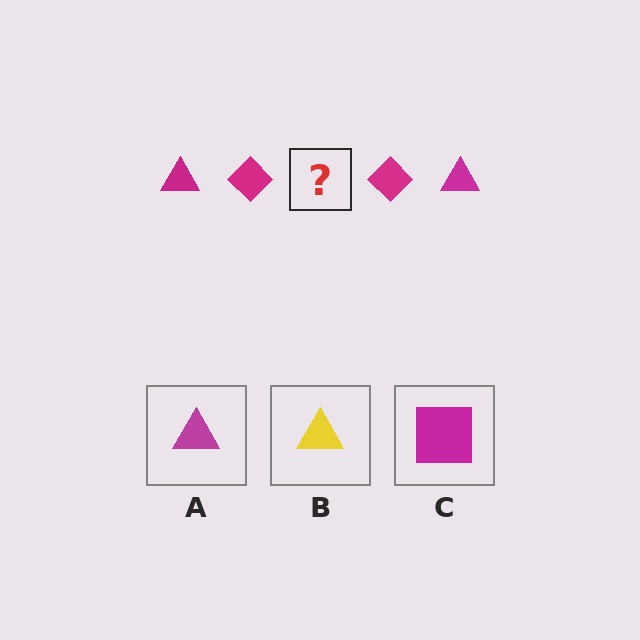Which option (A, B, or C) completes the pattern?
A.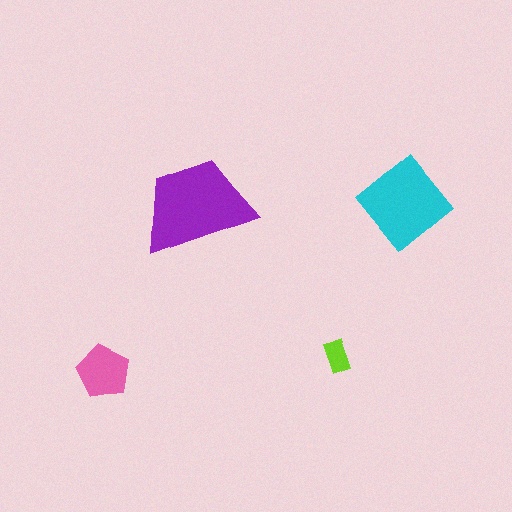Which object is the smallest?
The lime rectangle.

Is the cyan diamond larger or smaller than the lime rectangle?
Larger.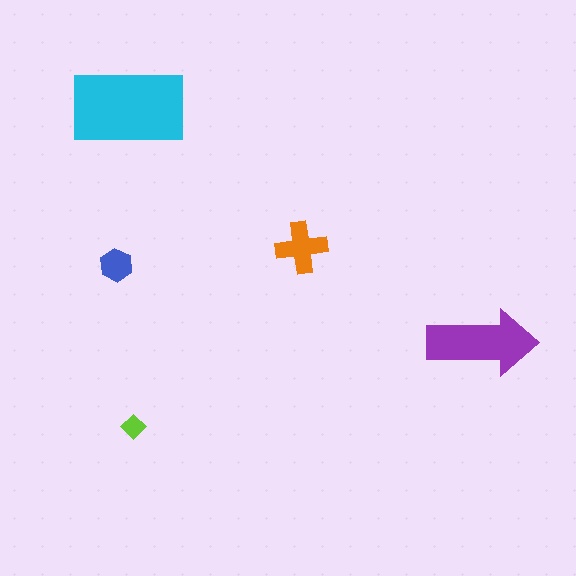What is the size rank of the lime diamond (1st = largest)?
5th.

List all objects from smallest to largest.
The lime diamond, the blue hexagon, the orange cross, the purple arrow, the cyan rectangle.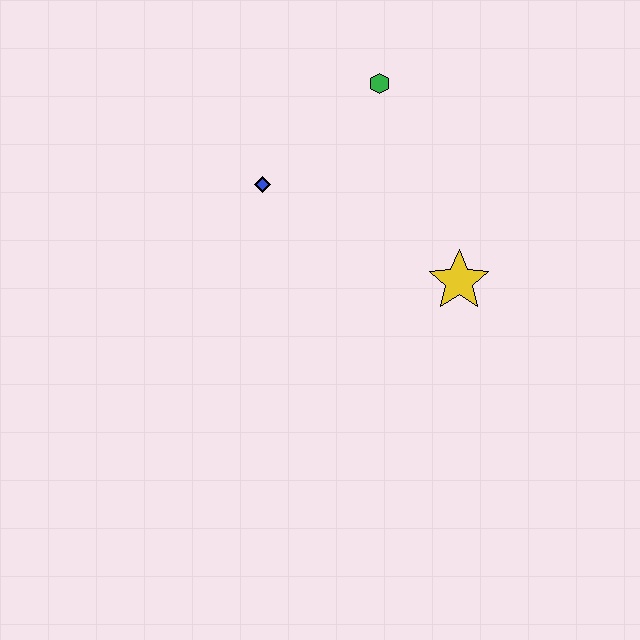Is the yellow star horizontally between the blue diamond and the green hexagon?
No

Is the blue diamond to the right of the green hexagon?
No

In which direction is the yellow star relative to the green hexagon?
The yellow star is below the green hexagon.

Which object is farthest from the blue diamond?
The yellow star is farthest from the blue diamond.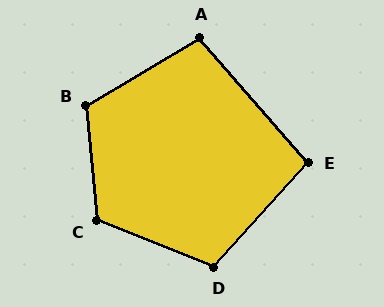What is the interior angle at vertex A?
Approximately 100 degrees (obtuse).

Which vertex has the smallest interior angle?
E, at approximately 97 degrees.